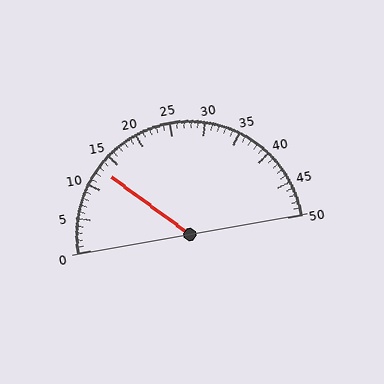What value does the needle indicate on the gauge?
The needle indicates approximately 13.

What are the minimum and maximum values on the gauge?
The gauge ranges from 0 to 50.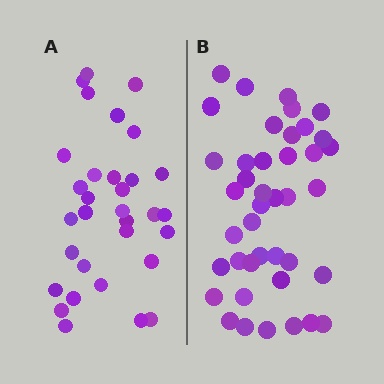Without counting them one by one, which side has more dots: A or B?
Region B (the right region) has more dots.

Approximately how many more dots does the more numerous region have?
Region B has roughly 8 or so more dots than region A.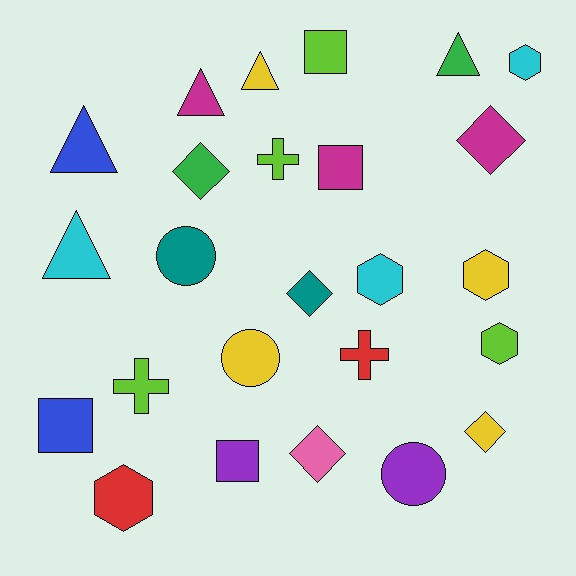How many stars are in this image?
There are no stars.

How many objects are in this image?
There are 25 objects.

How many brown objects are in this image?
There are no brown objects.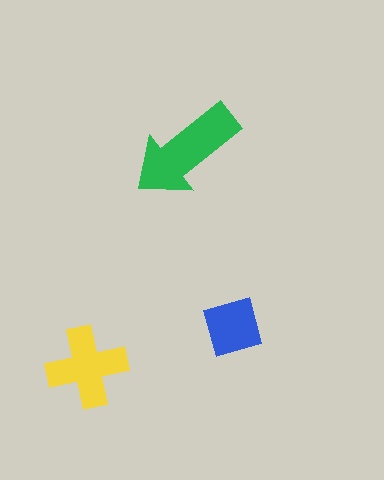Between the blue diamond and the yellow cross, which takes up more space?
The yellow cross.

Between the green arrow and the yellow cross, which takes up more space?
The green arrow.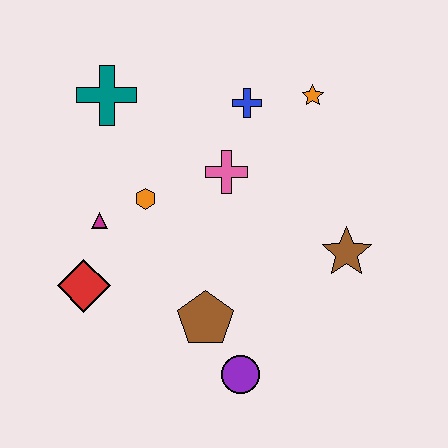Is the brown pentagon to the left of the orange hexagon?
No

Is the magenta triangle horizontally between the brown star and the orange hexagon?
No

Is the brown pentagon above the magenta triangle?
No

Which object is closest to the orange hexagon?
The magenta triangle is closest to the orange hexagon.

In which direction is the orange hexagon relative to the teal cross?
The orange hexagon is below the teal cross.